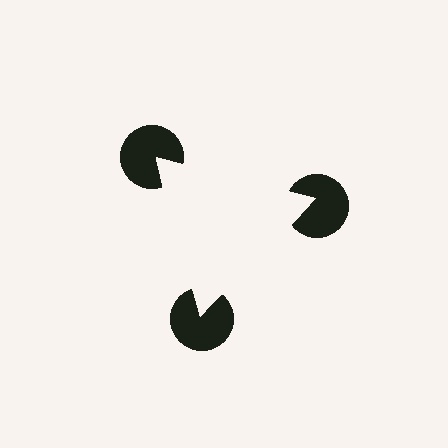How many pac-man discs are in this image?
There are 3 — one at each vertex of the illusory triangle.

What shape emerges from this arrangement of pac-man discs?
An illusory triangle — its edges are inferred from the aligned wedge cuts in the pac-man discs, not physically drawn.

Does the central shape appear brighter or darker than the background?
It typically appears slightly brighter than the background, even though no actual brightness change is drawn.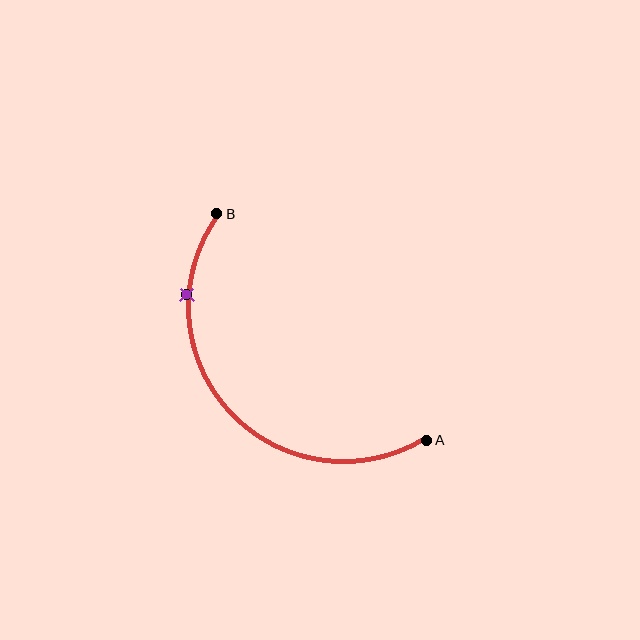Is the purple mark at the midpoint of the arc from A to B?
No. The purple mark lies on the arc but is closer to endpoint B. The arc midpoint would be at the point on the curve equidistant along the arc from both A and B.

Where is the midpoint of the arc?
The arc midpoint is the point on the curve farthest from the straight line joining A and B. It sits below and to the left of that line.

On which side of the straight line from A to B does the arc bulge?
The arc bulges below and to the left of the straight line connecting A and B.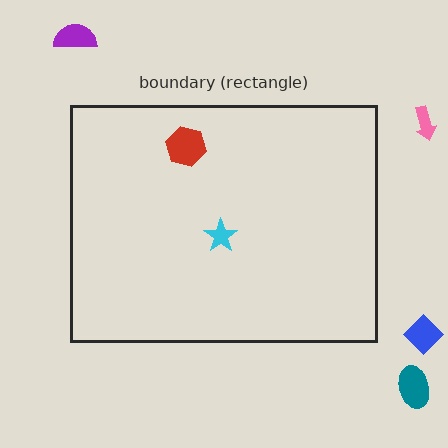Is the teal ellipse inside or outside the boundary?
Outside.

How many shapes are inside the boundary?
2 inside, 4 outside.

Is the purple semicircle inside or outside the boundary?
Outside.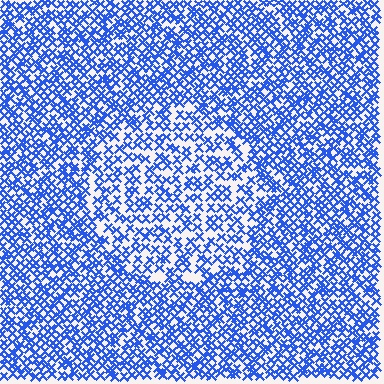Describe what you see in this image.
The image contains small blue elements arranged at two different densities. A circle-shaped region is visible where the elements are less densely packed than the surrounding area.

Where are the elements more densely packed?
The elements are more densely packed outside the circle boundary.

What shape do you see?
I see a circle.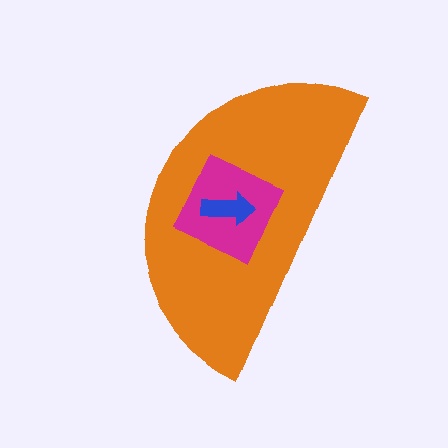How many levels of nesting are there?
3.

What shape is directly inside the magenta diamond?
The blue arrow.